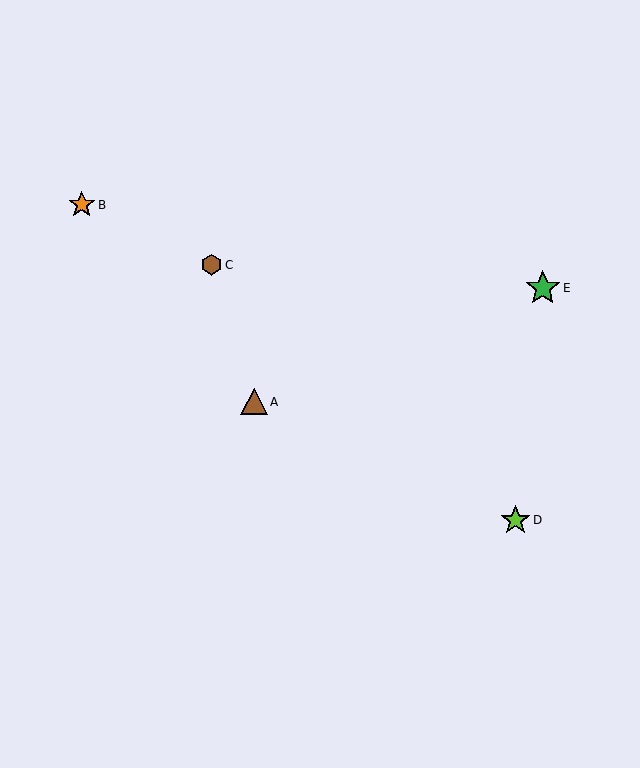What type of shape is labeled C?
Shape C is a brown hexagon.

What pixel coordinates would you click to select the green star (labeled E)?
Click at (543, 288) to select the green star E.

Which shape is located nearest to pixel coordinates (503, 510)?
The lime star (labeled D) at (516, 520) is nearest to that location.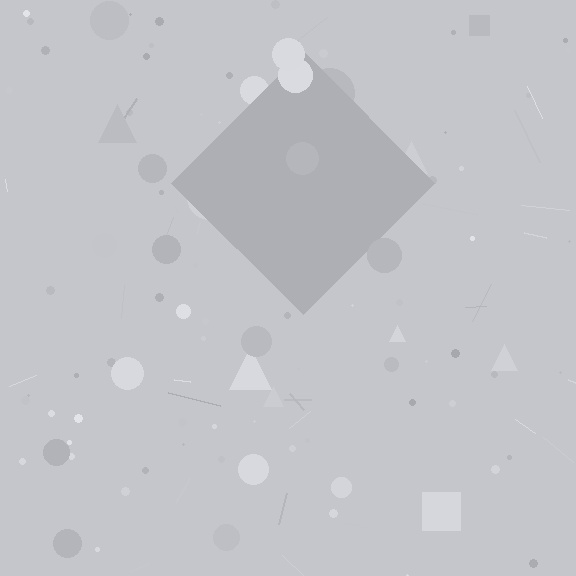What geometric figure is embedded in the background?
A diamond is embedded in the background.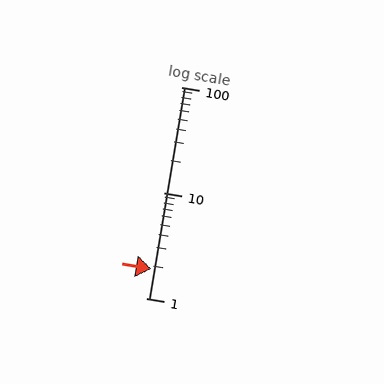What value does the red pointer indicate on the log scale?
The pointer indicates approximately 1.9.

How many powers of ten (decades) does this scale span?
The scale spans 2 decades, from 1 to 100.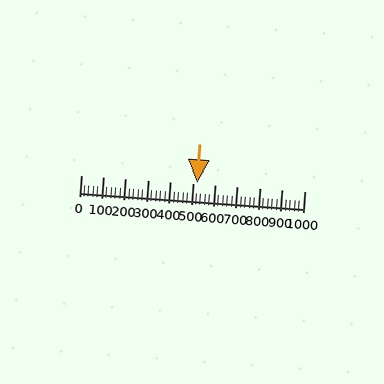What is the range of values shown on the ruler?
The ruler shows values from 0 to 1000.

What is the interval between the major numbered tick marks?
The major tick marks are spaced 100 units apart.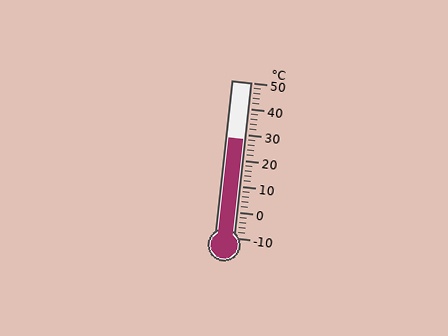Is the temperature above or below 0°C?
The temperature is above 0°C.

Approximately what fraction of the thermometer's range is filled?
The thermometer is filled to approximately 65% of its range.